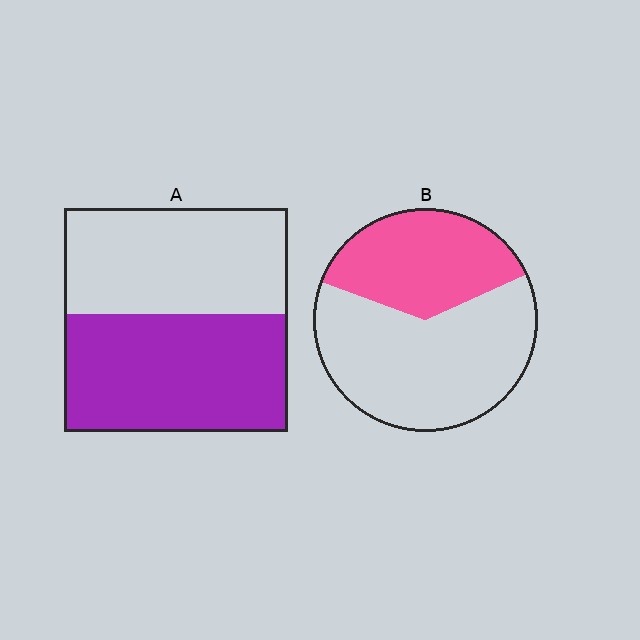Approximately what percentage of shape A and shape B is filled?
A is approximately 55% and B is approximately 40%.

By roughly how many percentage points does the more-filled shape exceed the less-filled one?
By roughly 15 percentage points (A over B).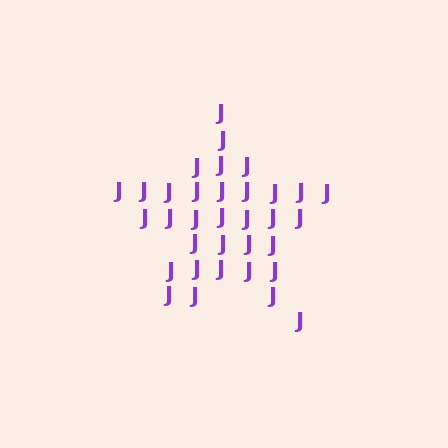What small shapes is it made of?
It is made of small letter J's.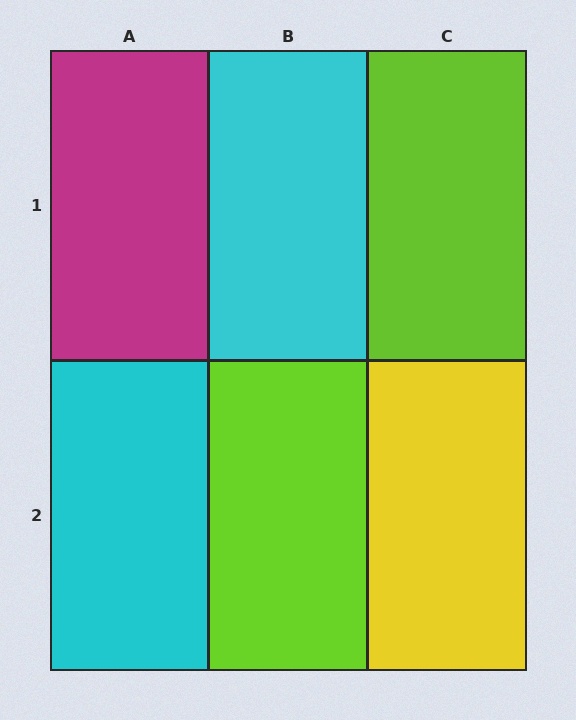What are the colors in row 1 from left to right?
Magenta, cyan, lime.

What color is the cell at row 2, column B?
Lime.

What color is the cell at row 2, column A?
Cyan.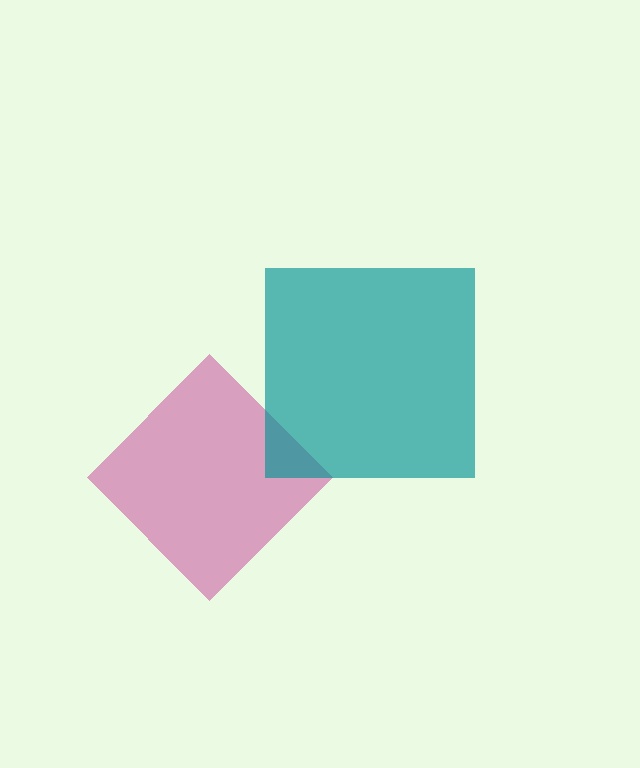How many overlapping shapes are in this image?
There are 2 overlapping shapes in the image.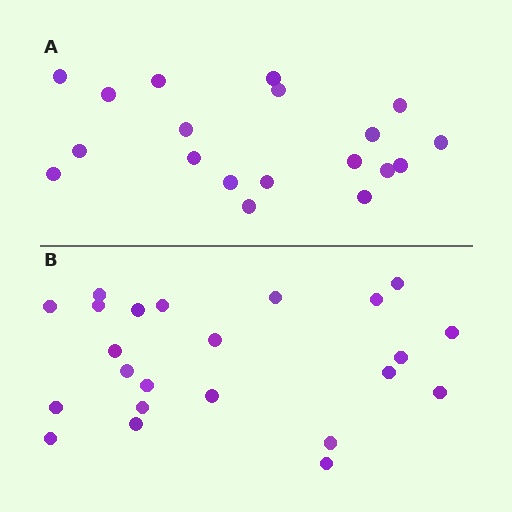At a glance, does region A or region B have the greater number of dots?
Region B (the bottom region) has more dots.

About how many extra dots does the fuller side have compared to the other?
Region B has about 4 more dots than region A.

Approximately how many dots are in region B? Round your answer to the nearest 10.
About 20 dots. (The exact count is 23, which rounds to 20.)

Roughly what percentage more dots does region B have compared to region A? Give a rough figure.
About 20% more.